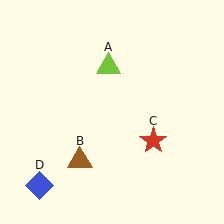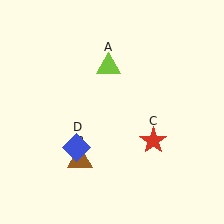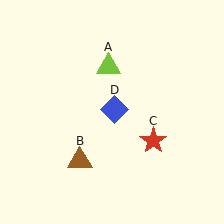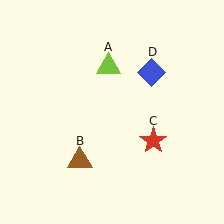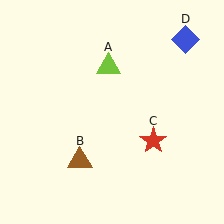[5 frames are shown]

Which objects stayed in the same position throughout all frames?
Lime triangle (object A) and brown triangle (object B) and red star (object C) remained stationary.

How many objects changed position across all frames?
1 object changed position: blue diamond (object D).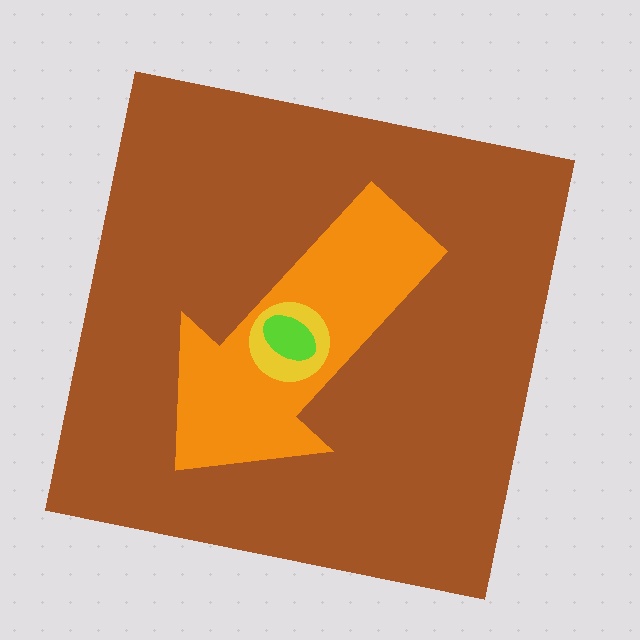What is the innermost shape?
The lime ellipse.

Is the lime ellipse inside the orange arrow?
Yes.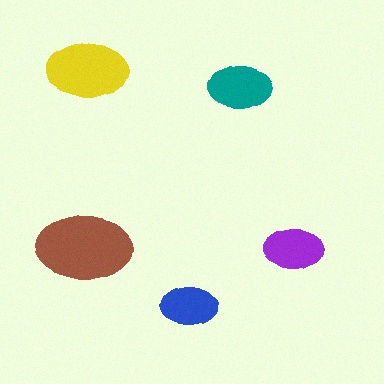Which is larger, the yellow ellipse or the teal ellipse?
The yellow one.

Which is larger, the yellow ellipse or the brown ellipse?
The brown one.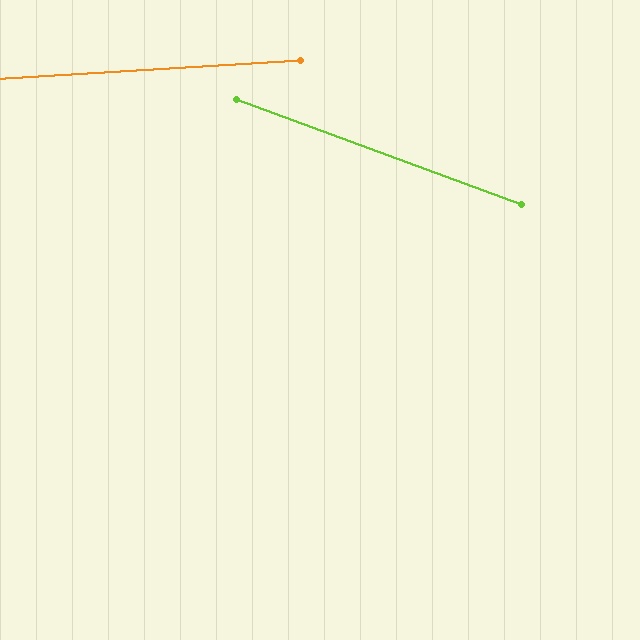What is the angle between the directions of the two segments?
Approximately 24 degrees.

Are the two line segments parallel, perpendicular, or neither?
Neither parallel nor perpendicular — they differ by about 24°.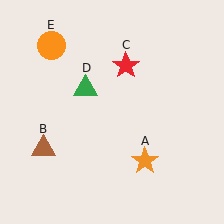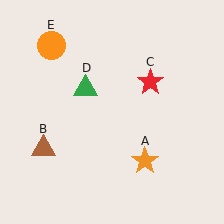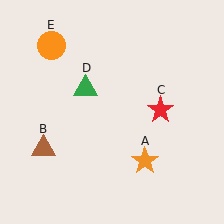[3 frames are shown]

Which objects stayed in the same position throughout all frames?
Orange star (object A) and brown triangle (object B) and green triangle (object D) and orange circle (object E) remained stationary.